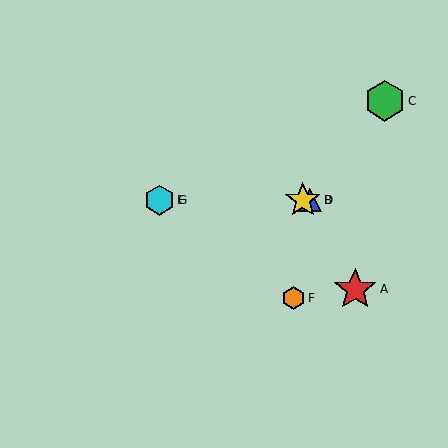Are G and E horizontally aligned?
Yes, both are at y≈200.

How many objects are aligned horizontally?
4 objects (B, D, E, G) are aligned horizontally.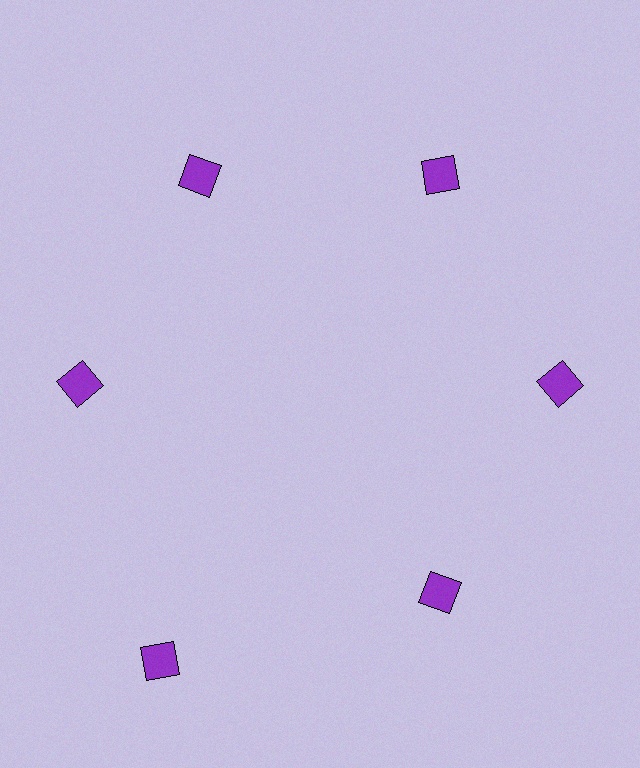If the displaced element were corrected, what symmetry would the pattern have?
It would have 6-fold rotational symmetry — the pattern would map onto itself every 60 degrees.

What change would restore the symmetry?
The symmetry would be restored by moving it inward, back onto the ring so that all 6 squares sit at equal angles and equal distance from the center.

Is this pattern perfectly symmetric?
No. The 6 purple squares are arranged in a ring, but one element near the 7 o'clock position is pushed outward from the center, breaking the 6-fold rotational symmetry.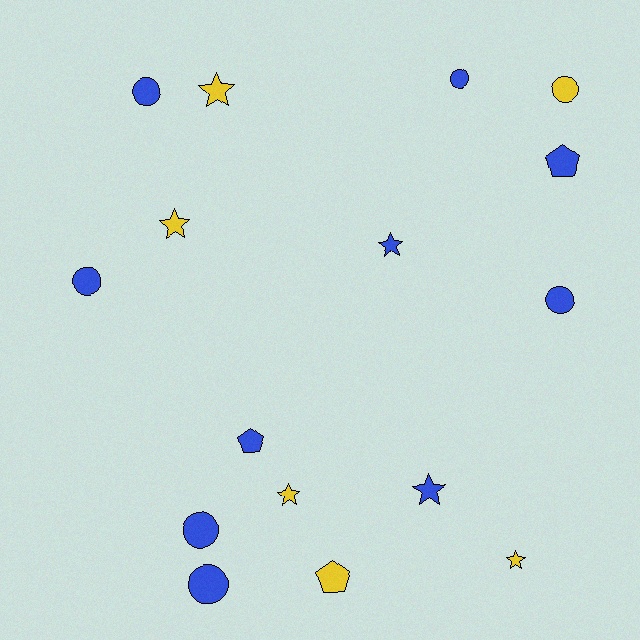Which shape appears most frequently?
Circle, with 7 objects.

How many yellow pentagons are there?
There is 1 yellow pentagon.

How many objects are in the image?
There are 16 objects.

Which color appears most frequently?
Blue, with 10 objects.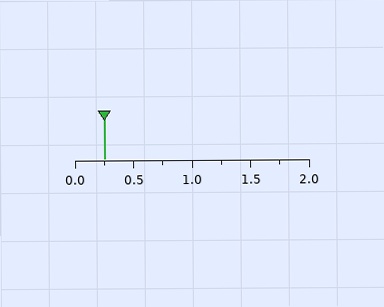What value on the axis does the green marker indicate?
The marker indicates approximately 0.25.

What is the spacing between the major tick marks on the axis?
The major ticks are spaced 0.5 apart.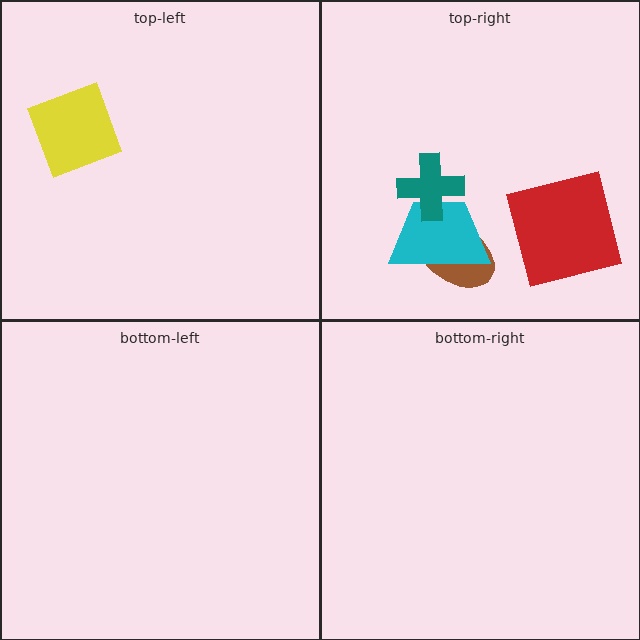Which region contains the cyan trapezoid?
The top-right region.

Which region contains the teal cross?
The top-right region.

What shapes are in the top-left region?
The yellow diamond.